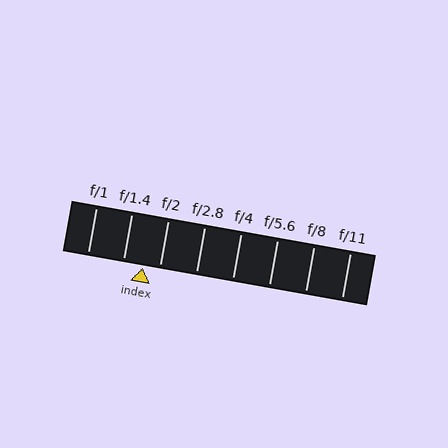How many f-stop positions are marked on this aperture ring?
There are 8 f-stop positions marked.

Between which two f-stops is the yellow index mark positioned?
The index mark is between f/1.4 and f/2.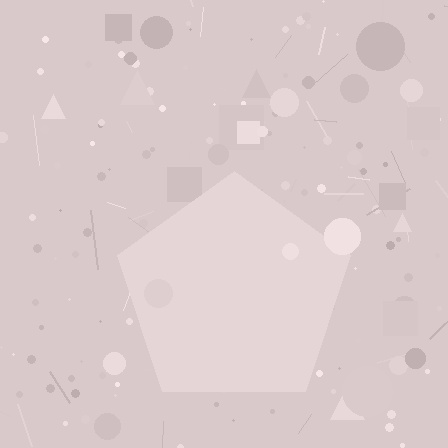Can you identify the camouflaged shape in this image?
The camouflaged shape is a pentagon.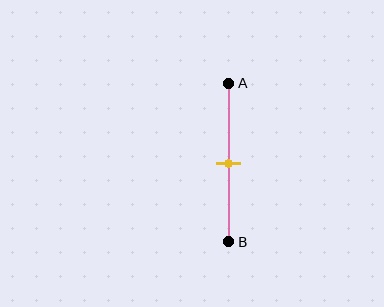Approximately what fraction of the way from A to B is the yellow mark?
The yellow mark is approximately 50% of the way from A to B.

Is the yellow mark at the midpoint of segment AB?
Yes, the mark is approximately at the midpoint.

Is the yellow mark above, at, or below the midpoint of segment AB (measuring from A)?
The yellow mark is approximately at the midpoint of segment AB.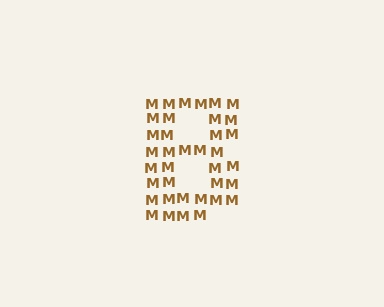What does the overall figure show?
The overall figure shows the letter B.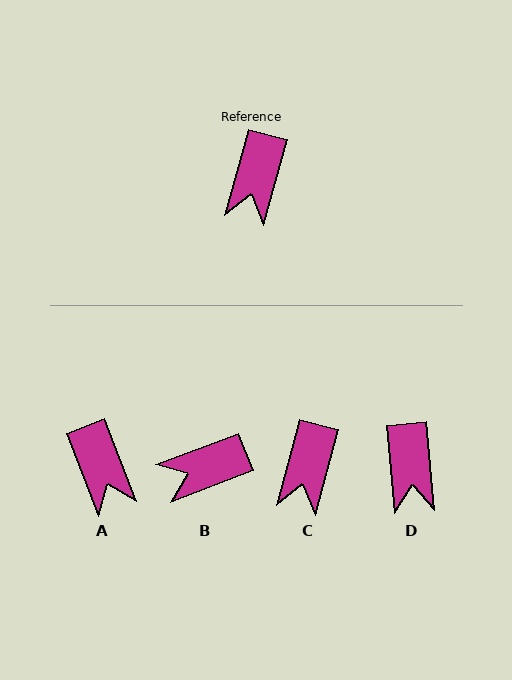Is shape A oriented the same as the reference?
No, it is off by about 37 degrees.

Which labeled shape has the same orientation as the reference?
C.